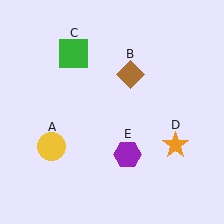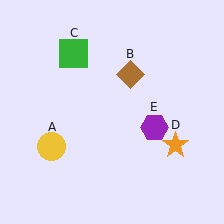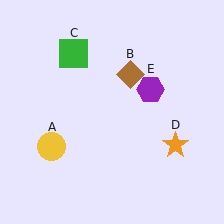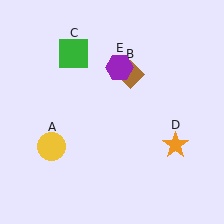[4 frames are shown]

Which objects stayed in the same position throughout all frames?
Yellow circle (object A) and brown diamond (object B) and green square (object C) and orange star (object D) remained stationary.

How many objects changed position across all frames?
1 object changed position: purple hexagon (object E).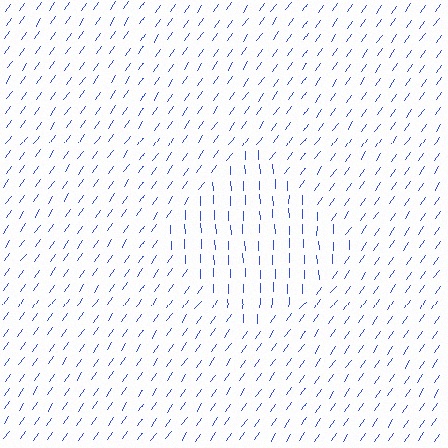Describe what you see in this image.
The image is filled with small blue line segments. A diamond region in the image has lines oriented differently from the surrounding lines, creating a visible texture boundary.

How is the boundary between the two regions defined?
The boundary is defined purely by a change in line orientation (approximately 36 degrees difference). All lines are the same color and thickness.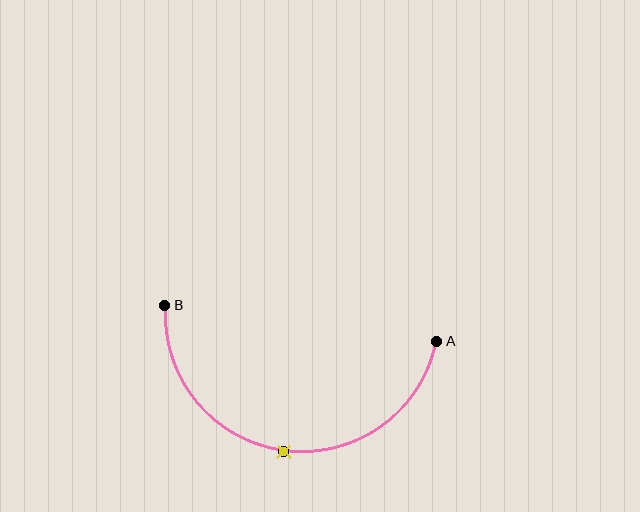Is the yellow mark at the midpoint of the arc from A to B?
Yes. The yellow mark lies on the arc at equal arc-length from both A and B — it is the arc midpoint.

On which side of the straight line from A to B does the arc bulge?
The arc bulges below the straight line connecting A and B.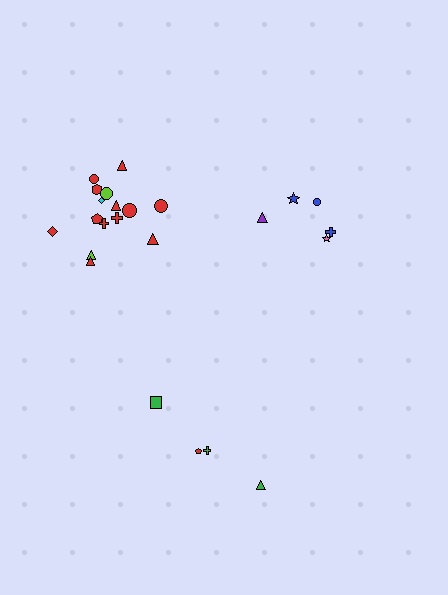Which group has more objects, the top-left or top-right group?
The top-left group.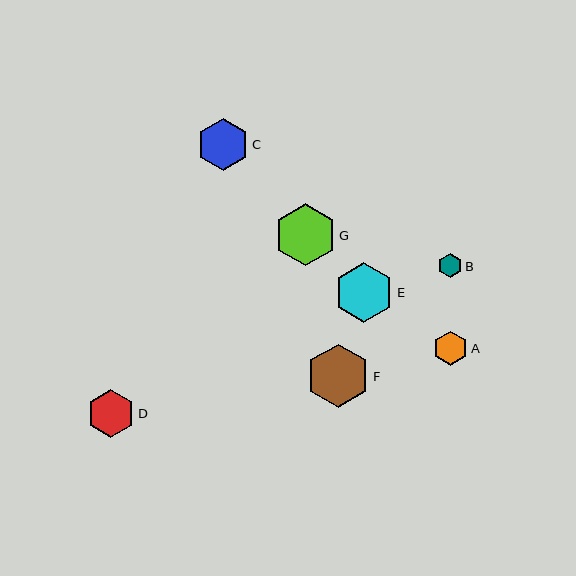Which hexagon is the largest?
Hexagon F is the largest with a size of approximately 63 pixels.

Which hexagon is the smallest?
Hexagon B is the smallest with a size of approximately 24 pixels.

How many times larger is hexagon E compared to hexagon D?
Hexagon E is approximately 1.3 times the size of hexagon D.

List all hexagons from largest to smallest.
From largest to smallest: F, G, E, C, D, A, B.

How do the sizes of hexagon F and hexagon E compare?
Hexagon F and hexagon E are approximately the same size.